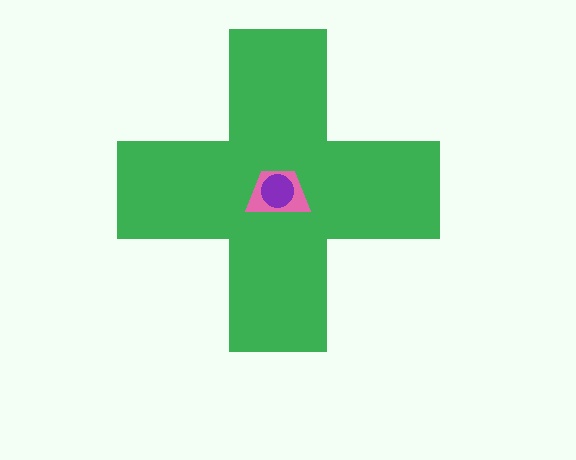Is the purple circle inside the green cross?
Yes.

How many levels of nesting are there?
3.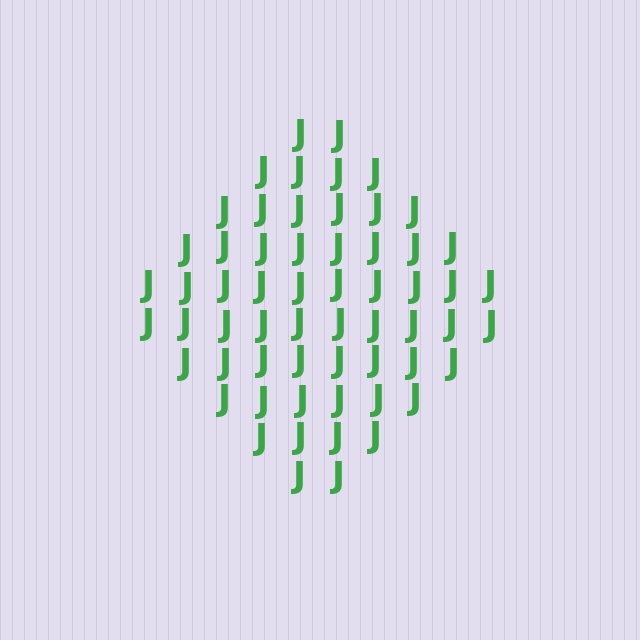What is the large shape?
The large shape is a diamond.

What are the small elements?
The small elements are letter J's.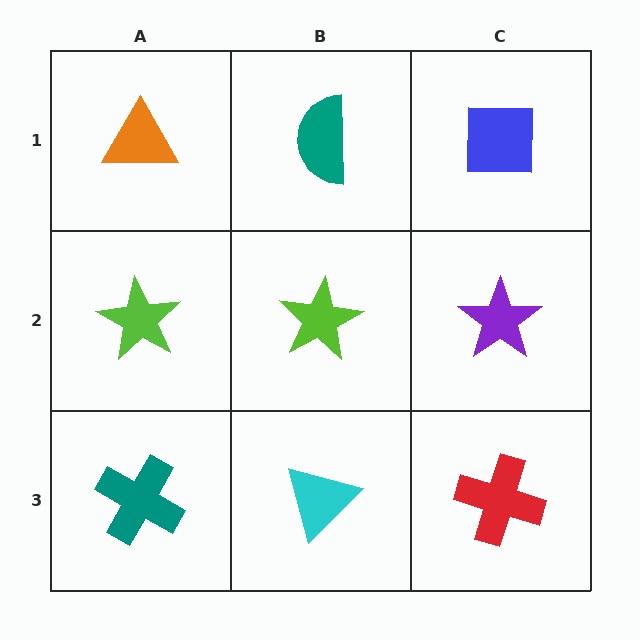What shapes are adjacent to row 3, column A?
A lime star (row 2, column A), a cyan triangle (row 3, column B).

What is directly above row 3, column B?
A lime star.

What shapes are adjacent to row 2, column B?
A teal semicircle (row 1, column B), a cyan triangle (row 3, column B), a lime star (row 2, column A), a purple star (row 2, column C).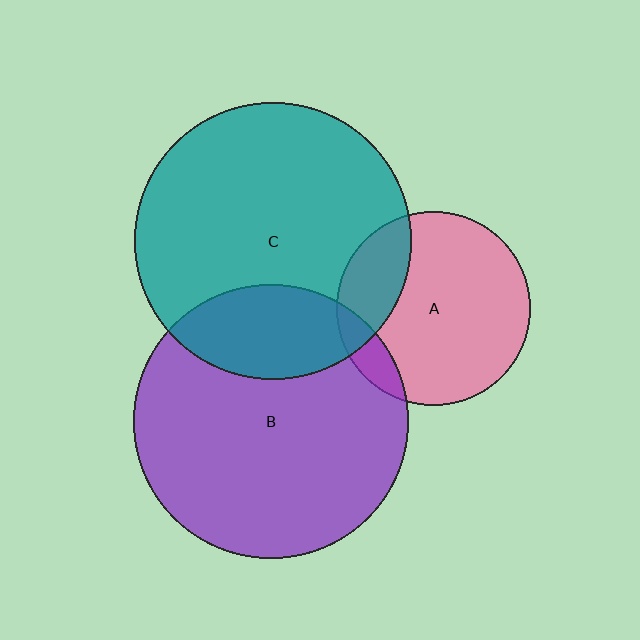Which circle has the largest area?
Circle C (teal).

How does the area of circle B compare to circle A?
Approximately 2.0 times.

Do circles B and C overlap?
Yes.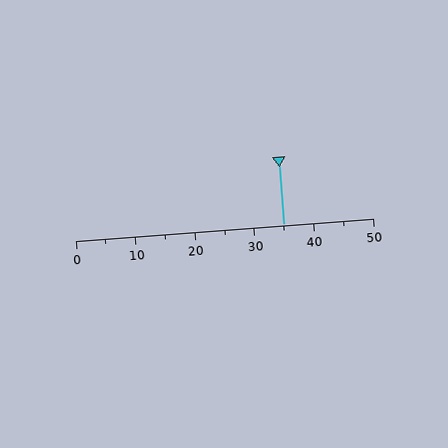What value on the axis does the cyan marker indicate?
The marker indicates approximately 35.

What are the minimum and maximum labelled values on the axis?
The axis runs from 0 to 50.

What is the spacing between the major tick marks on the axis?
The major ticks are spaced 10 apart.